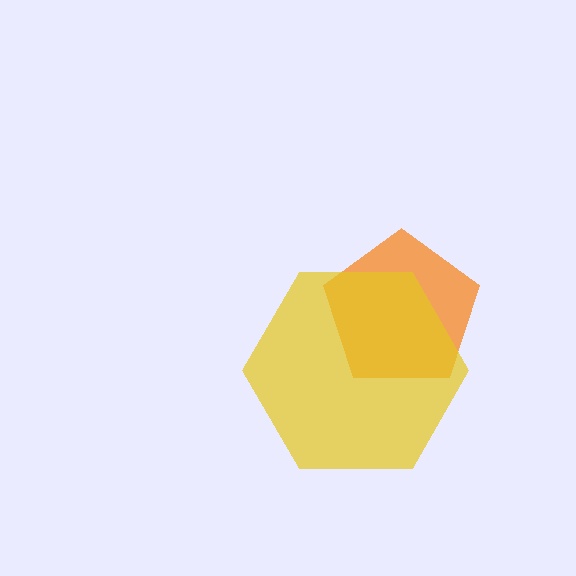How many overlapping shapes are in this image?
There are 2 overlapping shapes in the image.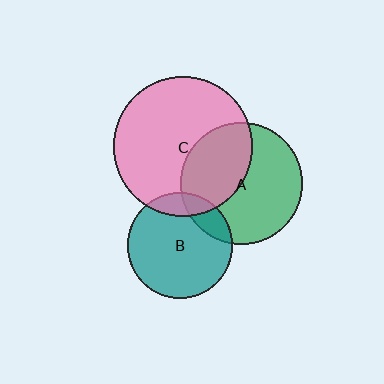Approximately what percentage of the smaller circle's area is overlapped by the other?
Approximately 15%.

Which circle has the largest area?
Circle C (pink).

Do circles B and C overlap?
Yes.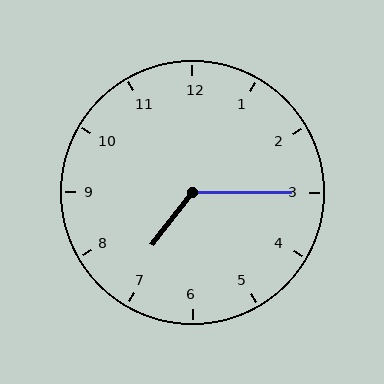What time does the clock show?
7:15.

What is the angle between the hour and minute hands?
Approximately 128 degrees.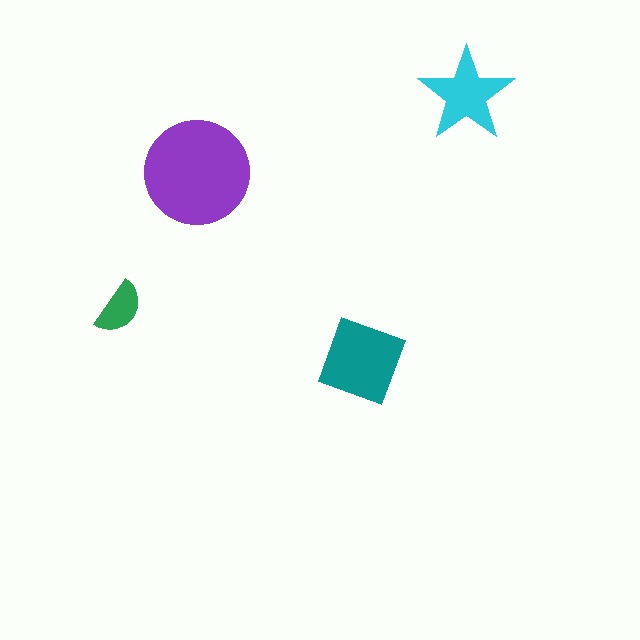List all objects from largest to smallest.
The purple circle, the teal diamond, the cyan star, the green semicircle.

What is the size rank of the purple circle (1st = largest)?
1st.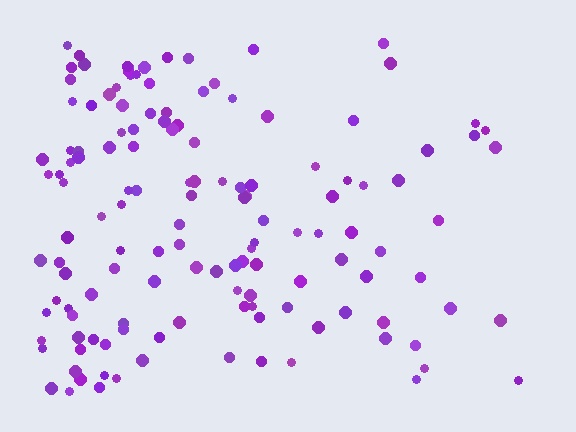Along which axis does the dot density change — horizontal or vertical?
Horizontal.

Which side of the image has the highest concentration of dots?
The left.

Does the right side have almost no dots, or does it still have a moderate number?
Still a moderate number, just noticeably fewer than the left.